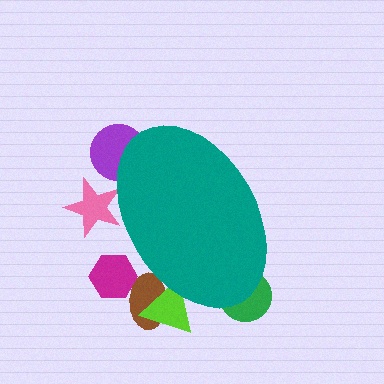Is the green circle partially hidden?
Yes, the green circle is partially hidden behind the teal ellipse.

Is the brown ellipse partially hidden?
Yes, the brown ellipse is partially hidden behind the teal ellipse.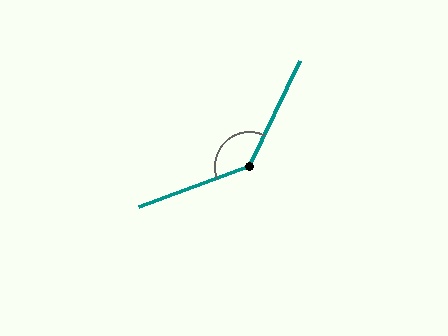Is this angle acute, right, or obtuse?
It is obtuse.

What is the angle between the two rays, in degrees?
Approximately 136 degrees.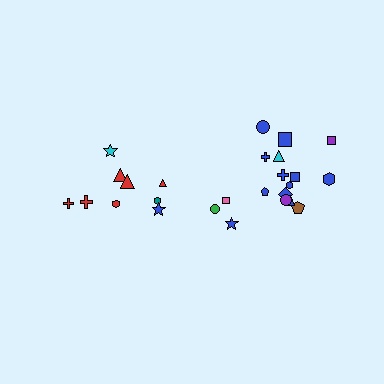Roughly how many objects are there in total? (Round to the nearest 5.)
Roughly 25 objects in total.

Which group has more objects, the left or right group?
The right group.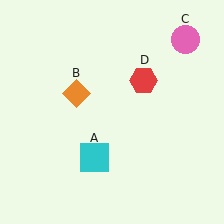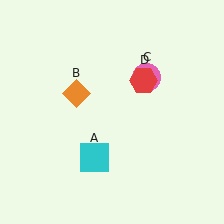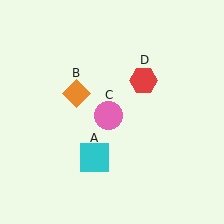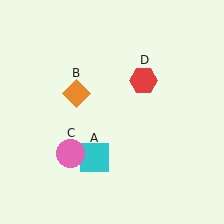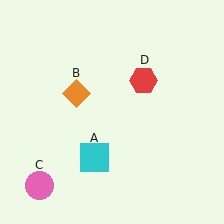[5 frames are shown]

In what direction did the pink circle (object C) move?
The pink circle (object C) moved down and to the left.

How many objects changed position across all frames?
1 object changed position: pink circle (object C).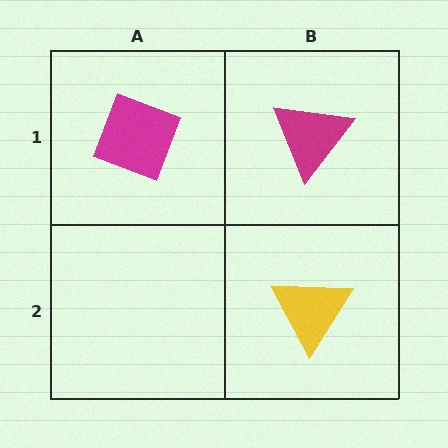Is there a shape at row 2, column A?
No, that cell is empty.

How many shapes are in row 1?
2 shapes.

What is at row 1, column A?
A magenta diamond.